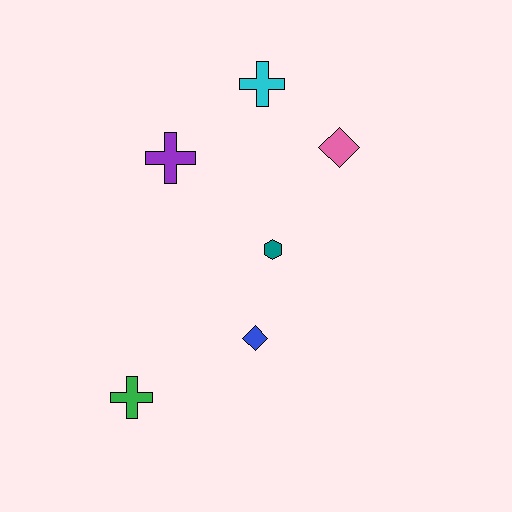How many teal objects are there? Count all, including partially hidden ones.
There is 1 teal object.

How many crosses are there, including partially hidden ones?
There are 3 crosses.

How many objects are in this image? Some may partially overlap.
There are 6 objects.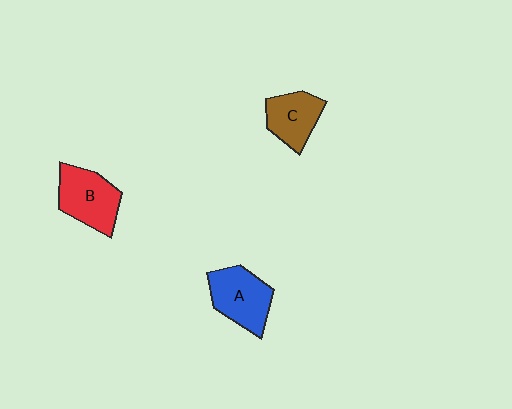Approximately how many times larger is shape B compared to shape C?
Approximately 1.3 times.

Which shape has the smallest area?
Shape C (brown).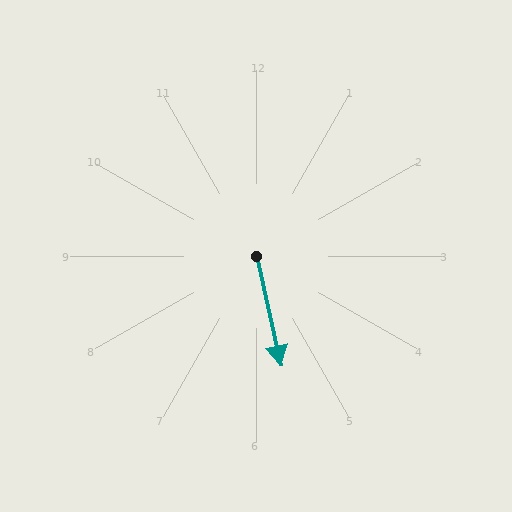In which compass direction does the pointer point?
South.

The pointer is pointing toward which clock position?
Roughly 6 o'clock.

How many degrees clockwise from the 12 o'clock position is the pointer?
Approximately 167 degrees.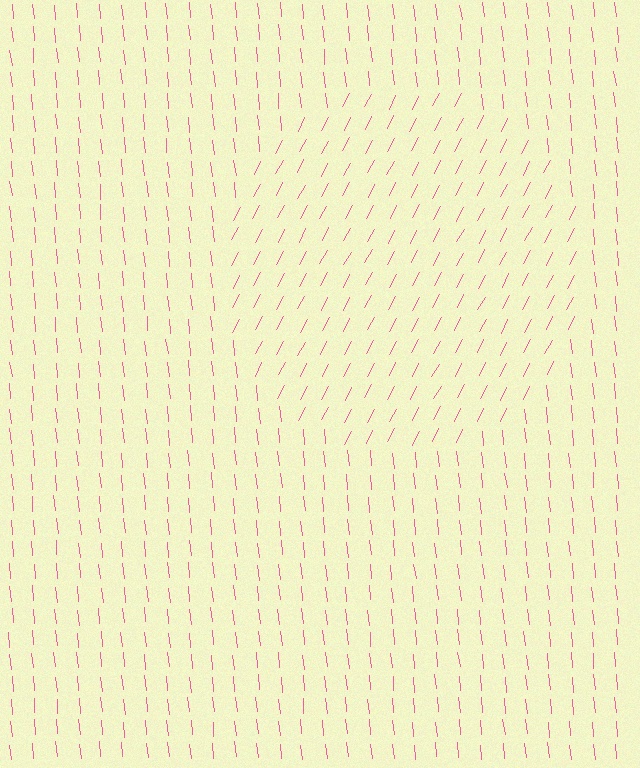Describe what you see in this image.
The image is filled with small pink line segments. A circle region in the image has lines oriented differently from the surrounding lines, creating a visible texture boundary.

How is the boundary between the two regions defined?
The boundary is defined purely by a change in line orientation (approximately 34 degrees difference). All lines are the same color and thickness.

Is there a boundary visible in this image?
Yes, there is a texture boundary formed by a change in line orientation.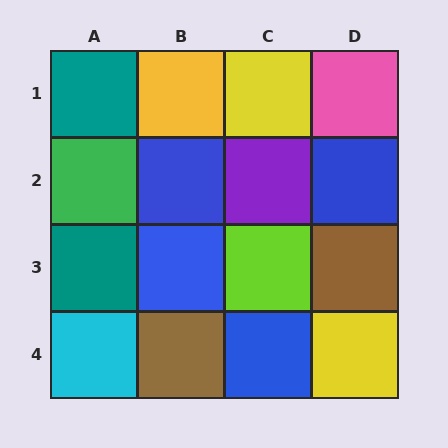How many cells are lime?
1 cell is lime.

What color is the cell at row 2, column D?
Blue.